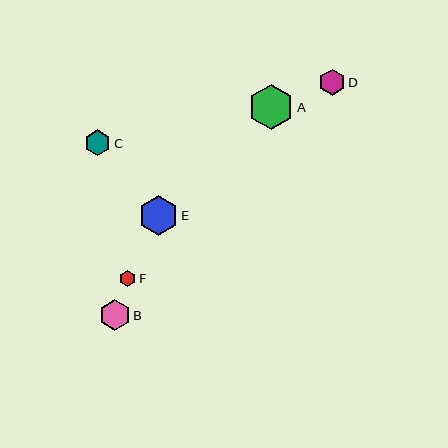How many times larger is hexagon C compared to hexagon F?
Hexagon C is approximately 1.6 times the size of hexagon F.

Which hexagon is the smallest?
Hexagon F is the smallest with a size of approximately 16 pixels.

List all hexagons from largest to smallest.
From largest to smallest: A, E, B, C, D, F.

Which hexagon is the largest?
Hexagon A is the largest with a size of approximately 45 pixels.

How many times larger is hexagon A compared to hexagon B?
Hexagon A is approximately 1.5 times the size of hexagon B.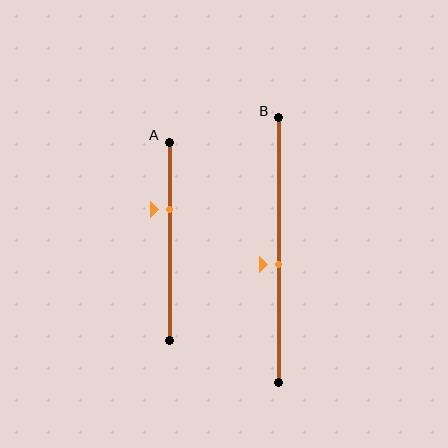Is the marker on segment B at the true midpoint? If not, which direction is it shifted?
No, the marker on segment B is shifted downward by about 5% of the segment length.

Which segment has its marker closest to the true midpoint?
Segment B has its marker closest to the true midpoint.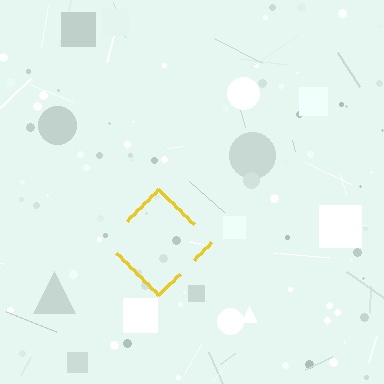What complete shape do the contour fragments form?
The contour fragments form a diamond.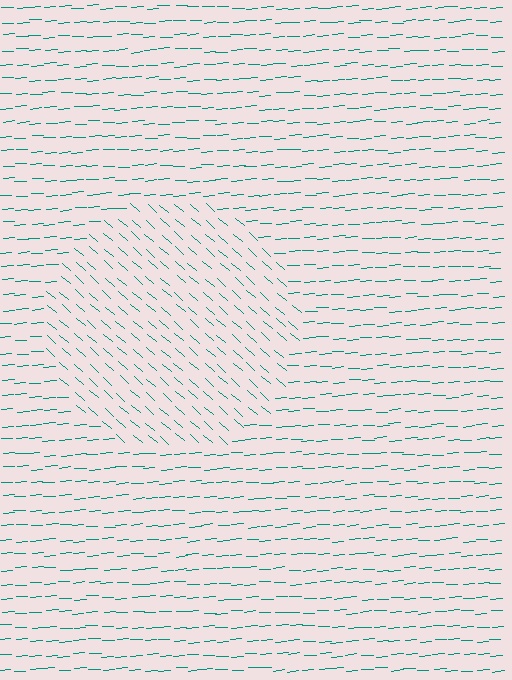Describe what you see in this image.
The image is filled with small teal line segments. A circle region in the image has lines oriented differently from the surrounding lines, creating a visible texture boundary.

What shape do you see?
I see a circle.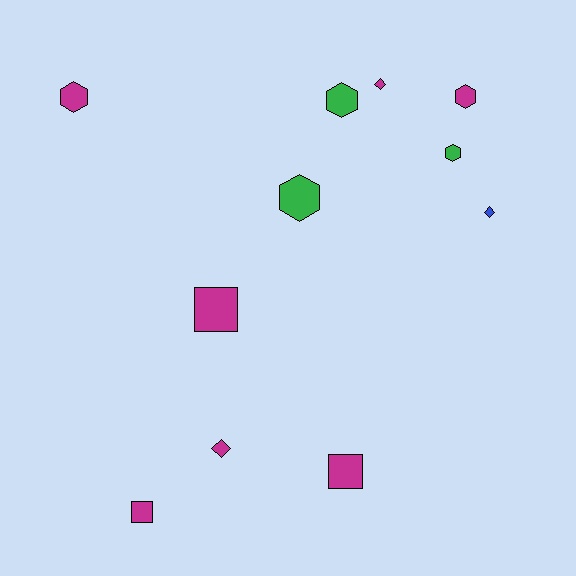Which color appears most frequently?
Magenta, with 7 objects.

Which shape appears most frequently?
Hexagon, with 5 objects.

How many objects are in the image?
There are 11 objects.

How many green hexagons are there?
There are 3 green hexagons.